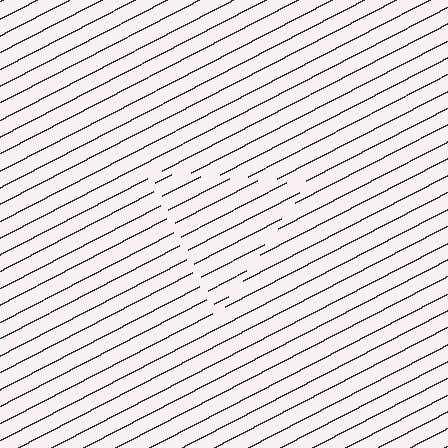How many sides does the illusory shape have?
3 sides — the line-ends trace a triangle.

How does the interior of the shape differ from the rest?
The interior of the shape contains the same grating, shifted by half a period — the contour is defined by the phase discontinuity where line-ends from the inner and outer gratings abut.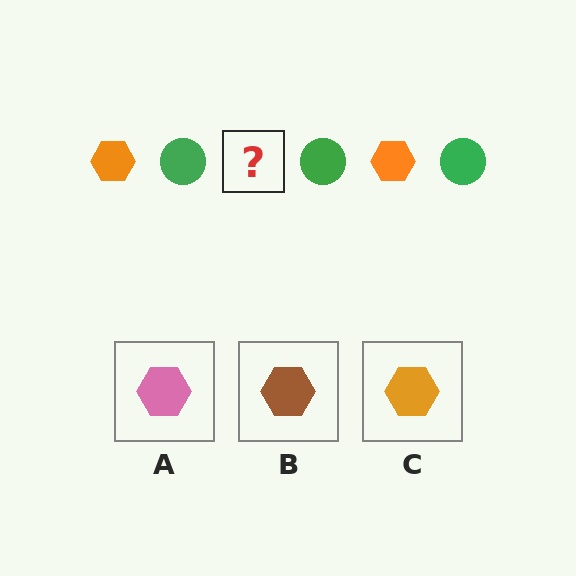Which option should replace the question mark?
Option C.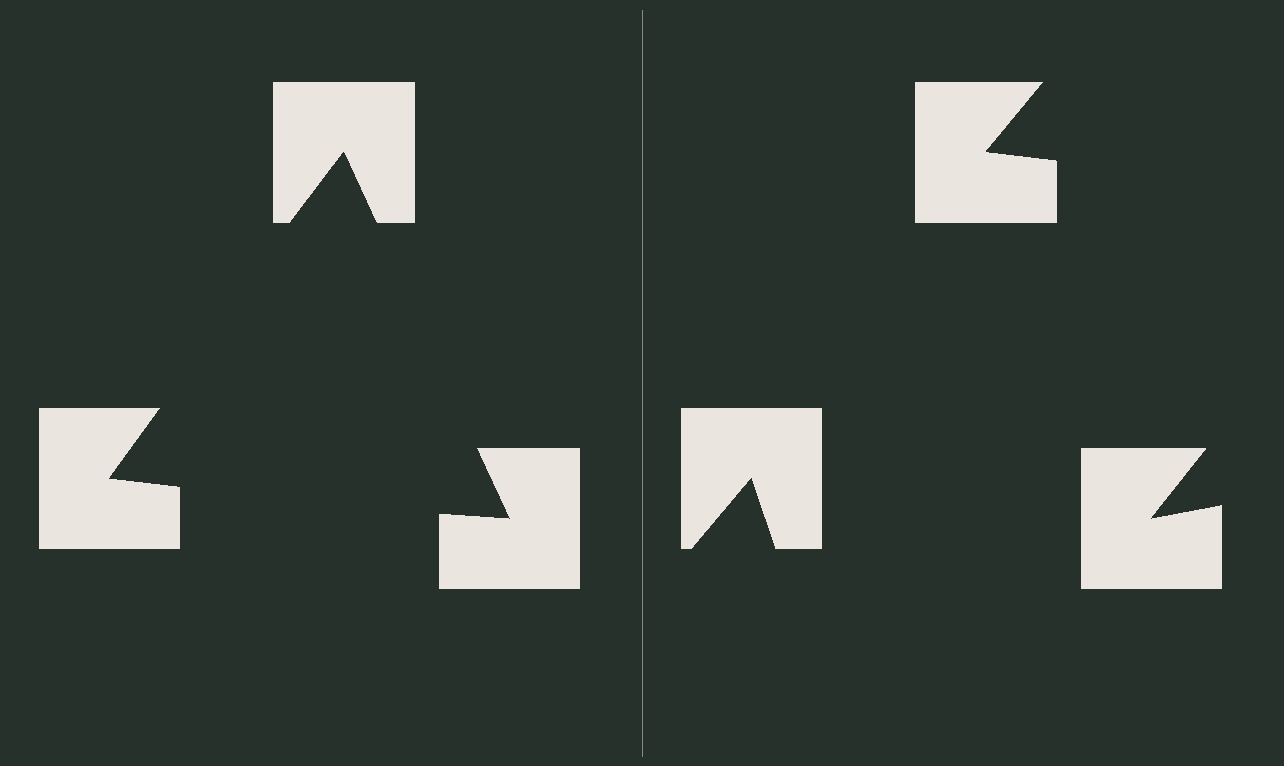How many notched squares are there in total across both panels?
6 — 3 on each side.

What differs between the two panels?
The notched squares are positioned identically on both sides; only the wedge orientations differ. On the left they align to a triangle; on the right they are misaligned.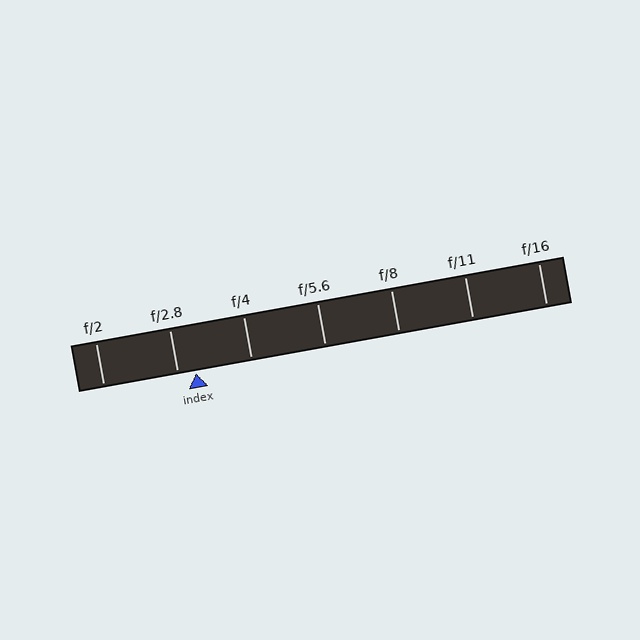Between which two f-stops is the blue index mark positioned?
The index mark is between f/2.8 and f/4.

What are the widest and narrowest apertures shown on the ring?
The widest aperture shown is f/2 and the narrowest is f/16.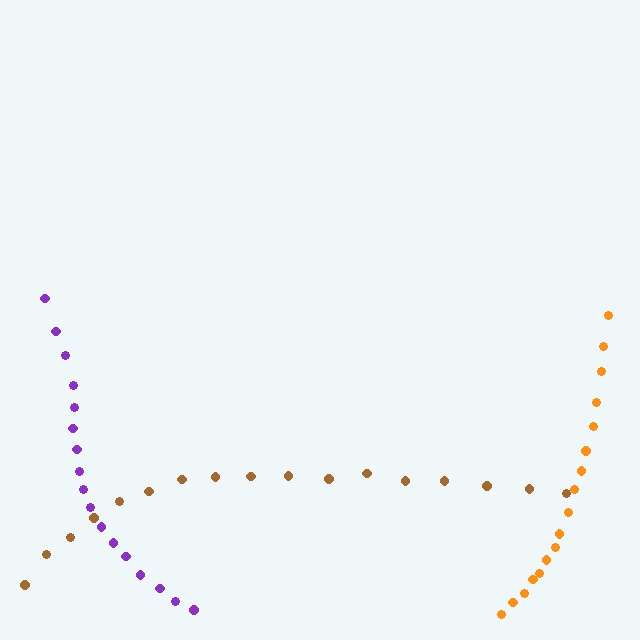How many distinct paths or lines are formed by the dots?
There are 3 distinct paths.